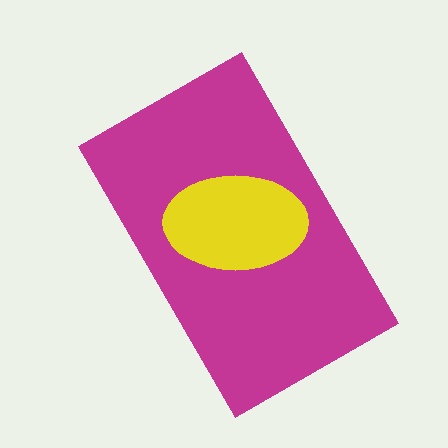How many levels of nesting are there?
2.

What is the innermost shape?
The yellow ellipse.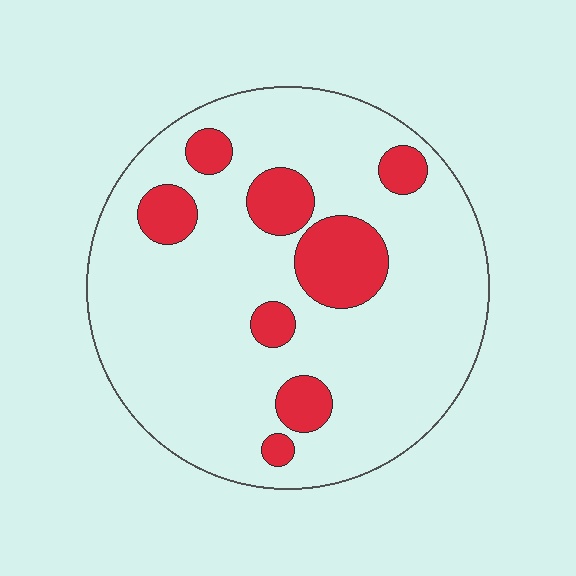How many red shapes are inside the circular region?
8.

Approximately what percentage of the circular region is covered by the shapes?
Approximately 20%.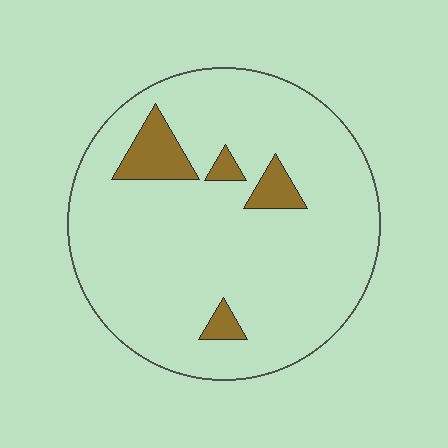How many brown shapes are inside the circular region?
4.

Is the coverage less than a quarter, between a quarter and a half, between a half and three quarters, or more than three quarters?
Less than a quarter.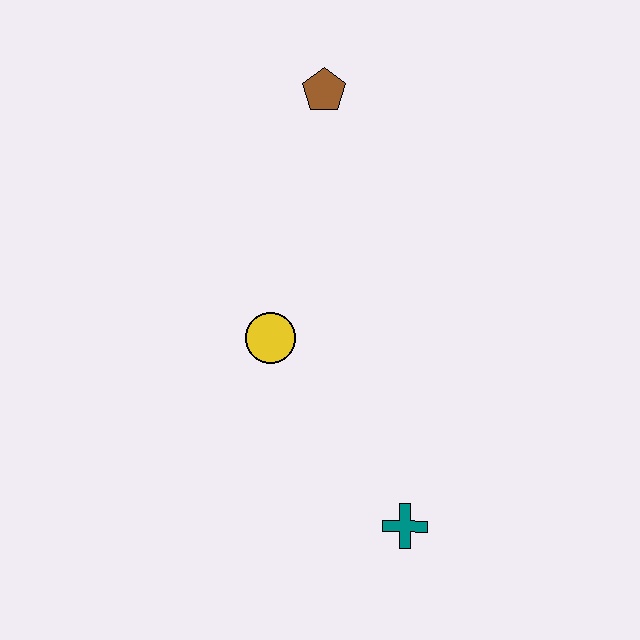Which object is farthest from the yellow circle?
The brown pentagon is farthest from the yellow circle.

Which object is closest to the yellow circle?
The teal cross is closest to the yellow circle.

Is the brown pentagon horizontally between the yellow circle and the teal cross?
Yes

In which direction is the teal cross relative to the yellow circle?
The teal cross is below the yellow circle.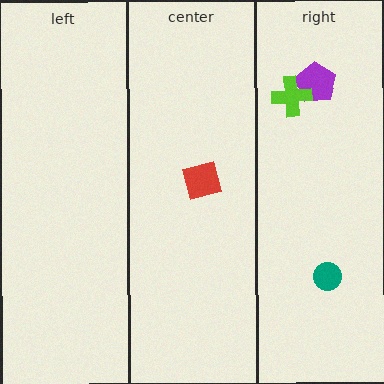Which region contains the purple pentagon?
The right region.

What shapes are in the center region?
The red square.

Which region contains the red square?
The center region.